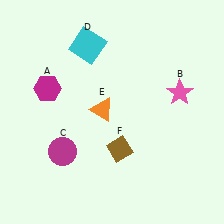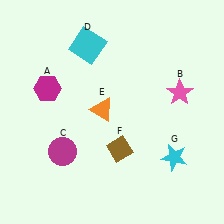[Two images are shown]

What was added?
A cyan star (G) was added in Image 2.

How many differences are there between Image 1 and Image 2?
There is 1 difference between the two images.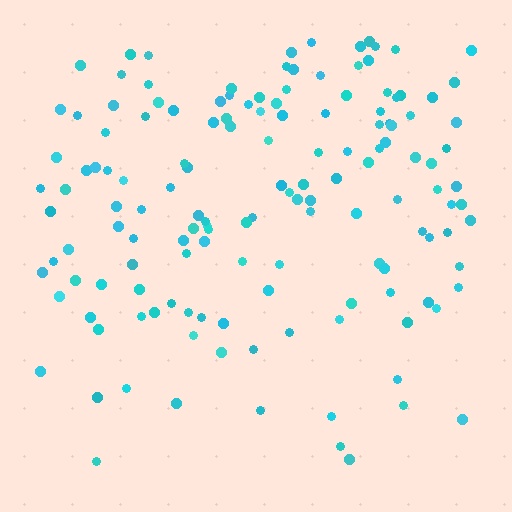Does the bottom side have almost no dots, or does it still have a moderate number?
Still a moderate number, just noticeably fewer than the top.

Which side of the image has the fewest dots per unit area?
The bottom.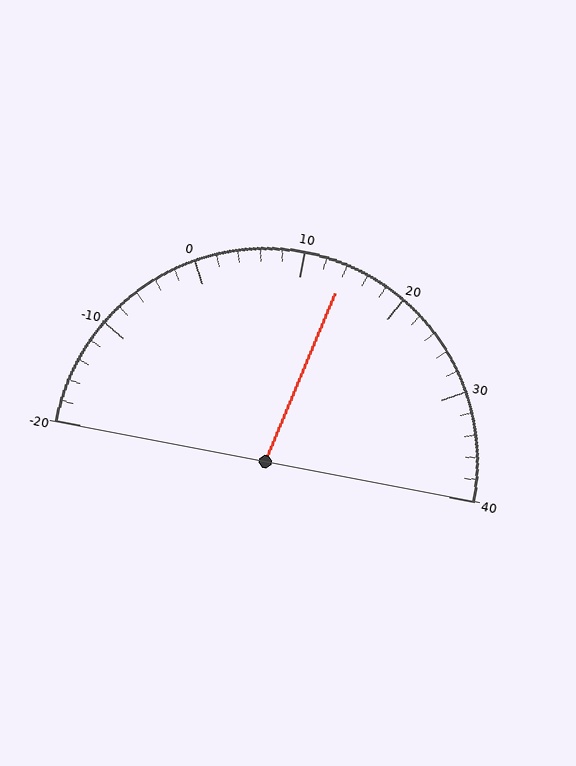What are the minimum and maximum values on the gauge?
The gauge ranges from -20 to 40.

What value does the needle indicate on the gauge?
The needle indicates approximately 14.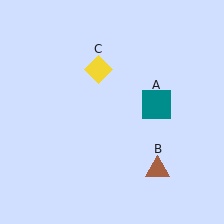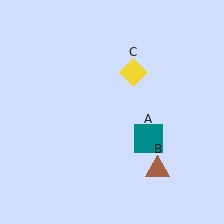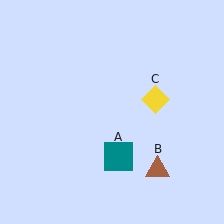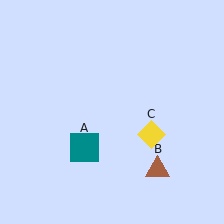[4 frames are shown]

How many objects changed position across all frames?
2 objects changed position: teal square (object A), yellow diamond (object C).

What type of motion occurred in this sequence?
The teal square (object A), yellow diamond (object C) rotated clockwise around the center of the scene.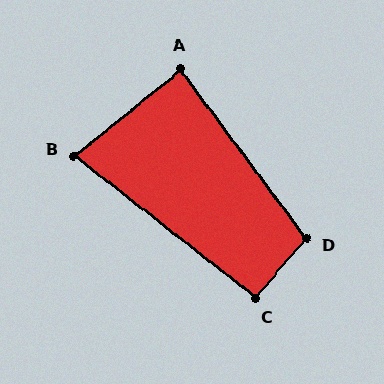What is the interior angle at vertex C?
Approximately 93 degrees (approximately right).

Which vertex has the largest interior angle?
D, at approximately 103 degrees.